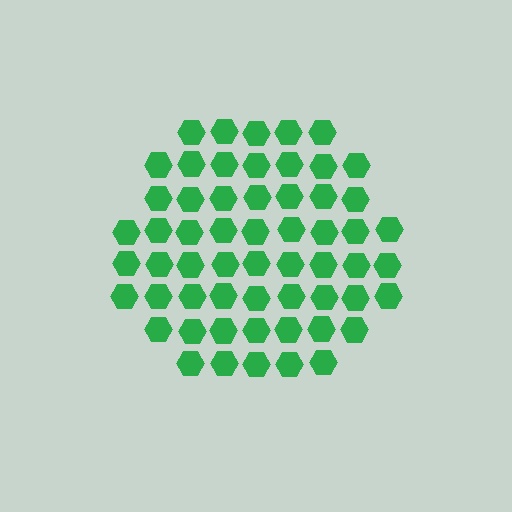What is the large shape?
The large shape is a hexagon.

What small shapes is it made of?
It is made of small hexagons.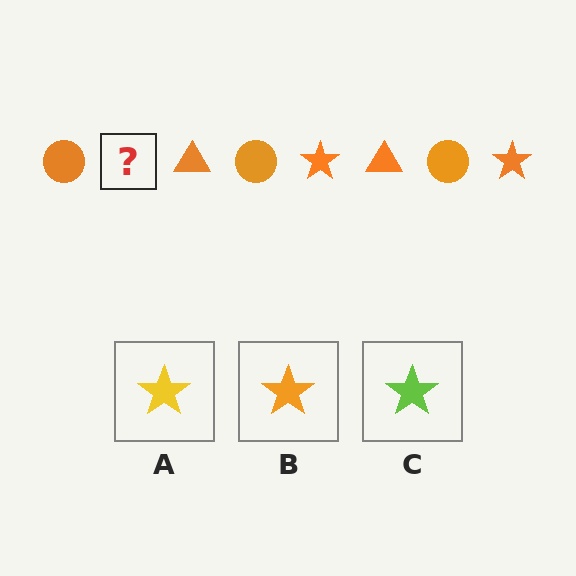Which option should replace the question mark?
Option B.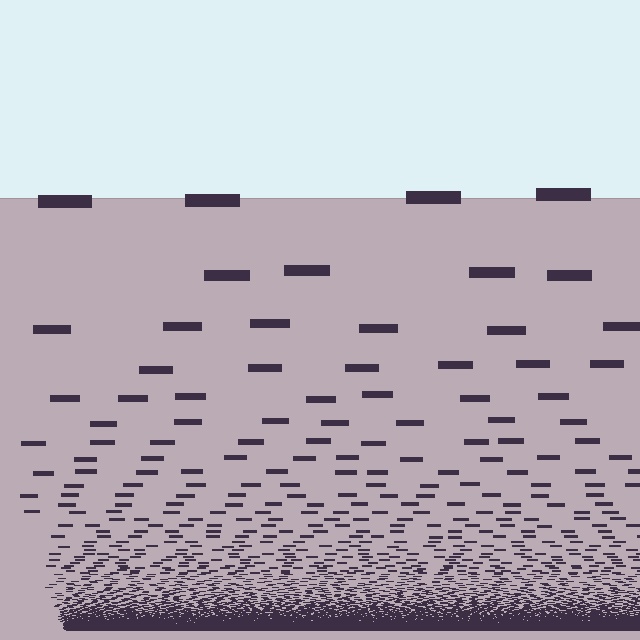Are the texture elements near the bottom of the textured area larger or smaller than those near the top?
Smaller. The gradient is inverted — elements near the bottom are smaller and denser.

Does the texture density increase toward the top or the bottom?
Density increases toward the bottom.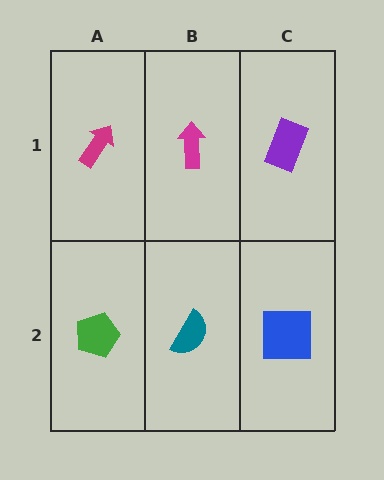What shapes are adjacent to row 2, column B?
A magenta arrow (row 1, column B), a green pentagon (row 2, column A), a blue square (row 2, column C).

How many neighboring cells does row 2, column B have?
3.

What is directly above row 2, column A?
A magenta arrow.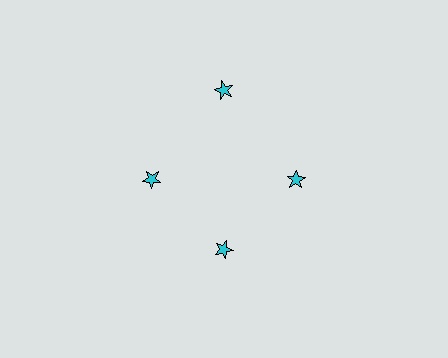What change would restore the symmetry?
The symmetry would be restored by moving it inward, back onto the ring so that all 4 stars sit at equal angles and equal distance from the center.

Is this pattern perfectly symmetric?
No. The 4 cyan stars are arranged in a ring, but one element near the 12 o'clock position is pushed outward from the center, breaking the 4-fold rotational symmetry.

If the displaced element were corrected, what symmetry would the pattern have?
It would have 4-fold rotational symmetry — the pattern would map onto itself every 90 degrees.